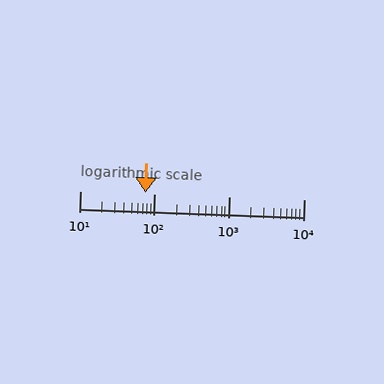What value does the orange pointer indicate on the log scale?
The pointer indicates approximately 76.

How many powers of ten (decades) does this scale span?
The scale spans 3 decades, from 10 to 10000.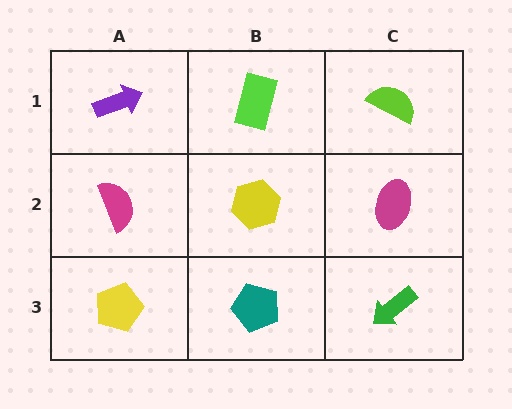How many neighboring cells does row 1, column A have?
2.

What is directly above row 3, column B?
A yellow hexagon.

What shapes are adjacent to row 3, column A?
A magenta semicircle (row 2, column A), a teal pentagon (row 3, column B).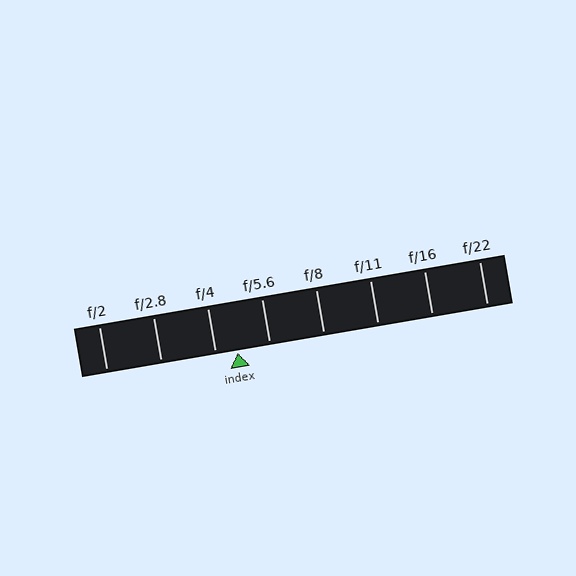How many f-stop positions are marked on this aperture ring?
There are 8 f-stop positions marked.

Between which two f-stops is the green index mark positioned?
The index mark is between f/4 and f/5.6.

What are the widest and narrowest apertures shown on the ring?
The widest aperture shown is f/2 and the narrowest is f/22.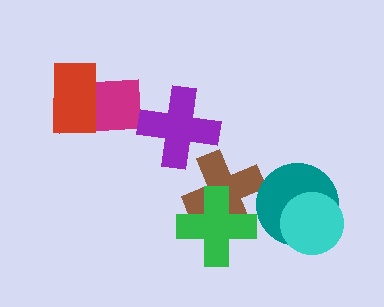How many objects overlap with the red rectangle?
1 object overlaps with the red rectangle.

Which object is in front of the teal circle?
The cyan circle is in front of the teal circle.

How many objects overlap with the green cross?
1 object overlaps with the green cross.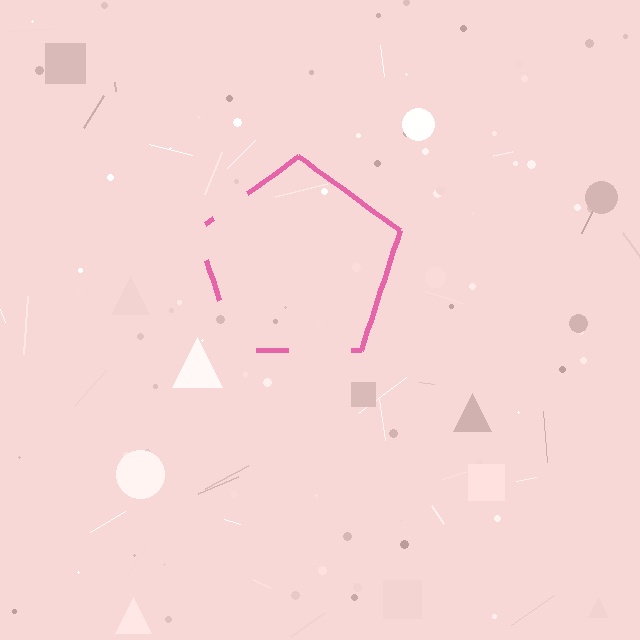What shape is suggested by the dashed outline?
The dashed outline suggests a pentagon.